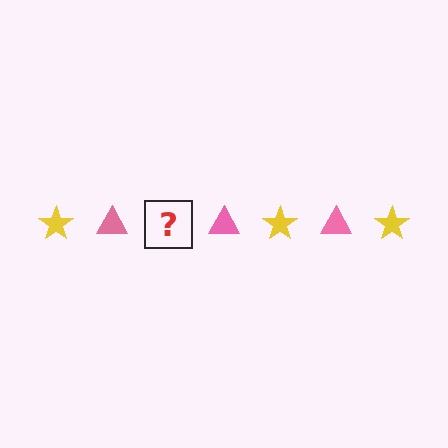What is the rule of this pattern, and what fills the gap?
The rule is that the pattern alternates between yellow star and pink triangle. The gap should be filled with a yellow star.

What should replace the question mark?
The question mark should be replaced with a yellow star.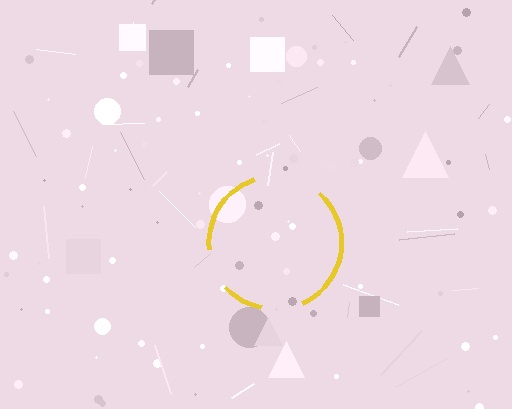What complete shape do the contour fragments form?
The contour fragments form a circle.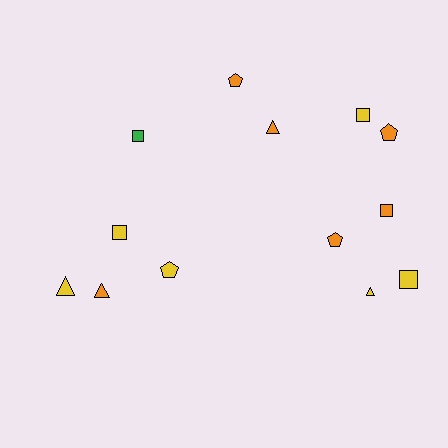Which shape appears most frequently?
Square, with 5 objects.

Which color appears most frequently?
Yellow, with 6 objects.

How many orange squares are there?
There is 1 orange square.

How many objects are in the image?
There are 13 objects.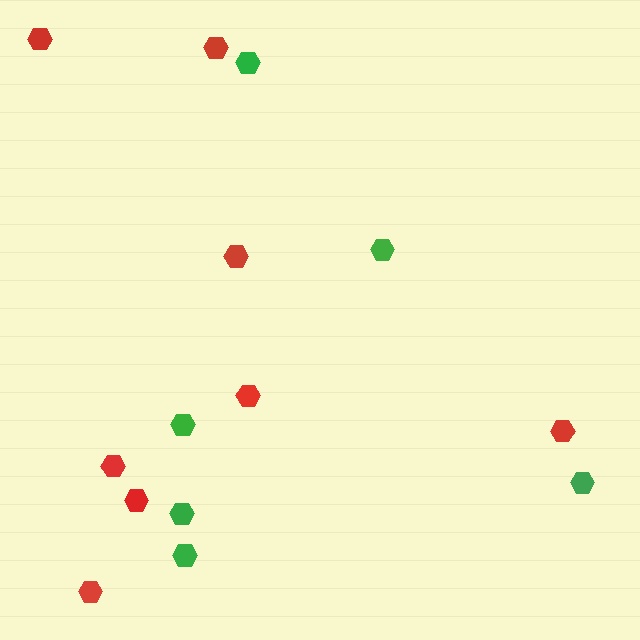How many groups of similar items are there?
There are 2 groups: one group of red hexagons (8) and one group of green hexagons (6).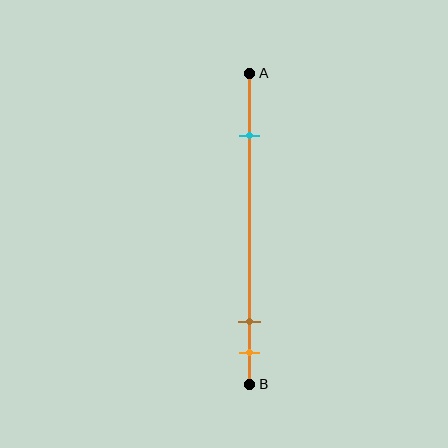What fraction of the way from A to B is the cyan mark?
The cyan mark is approximately 20% (0.2) of the way from A to B.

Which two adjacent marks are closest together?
The brown and orange marks are the closest adjacent pair.